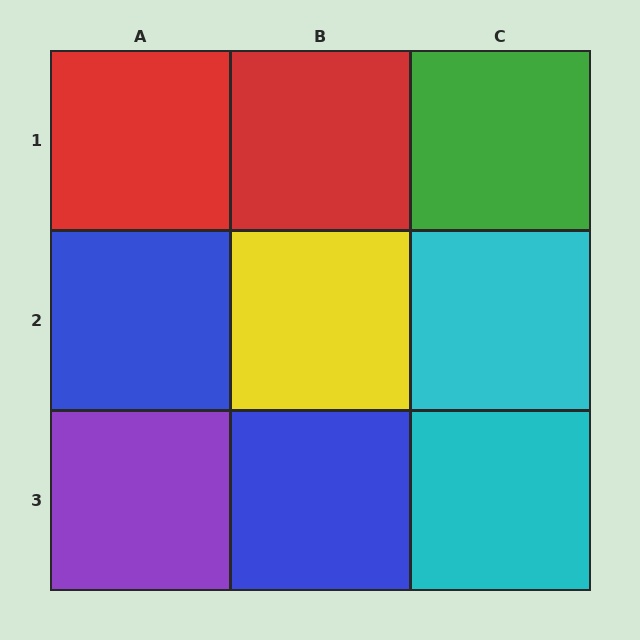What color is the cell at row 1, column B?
Red.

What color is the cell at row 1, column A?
Red.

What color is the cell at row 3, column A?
Purple.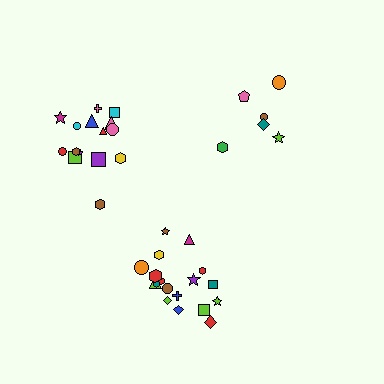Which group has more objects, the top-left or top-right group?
The top-left group.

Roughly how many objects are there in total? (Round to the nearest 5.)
Roughly 40 objects in total.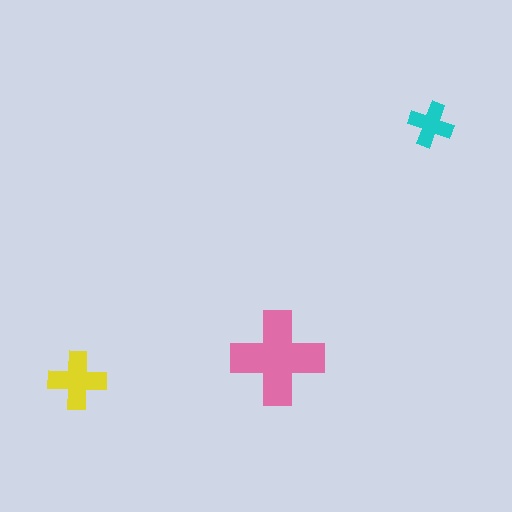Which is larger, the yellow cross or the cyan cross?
The yellow one.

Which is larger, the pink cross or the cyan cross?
The pink one.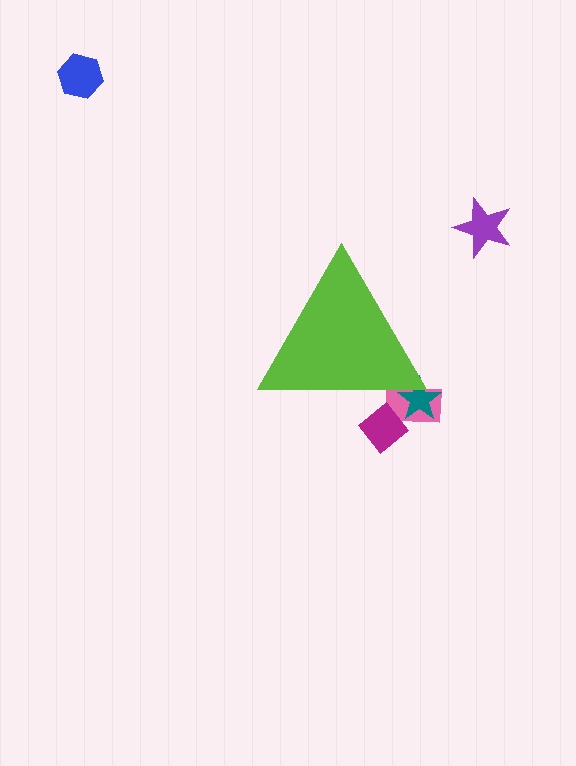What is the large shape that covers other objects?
A lime triangle.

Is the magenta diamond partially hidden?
Yes, the magenta diamond is partially hidden behind the lime triangle.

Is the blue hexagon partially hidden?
No, the blue hexagon is fully visible.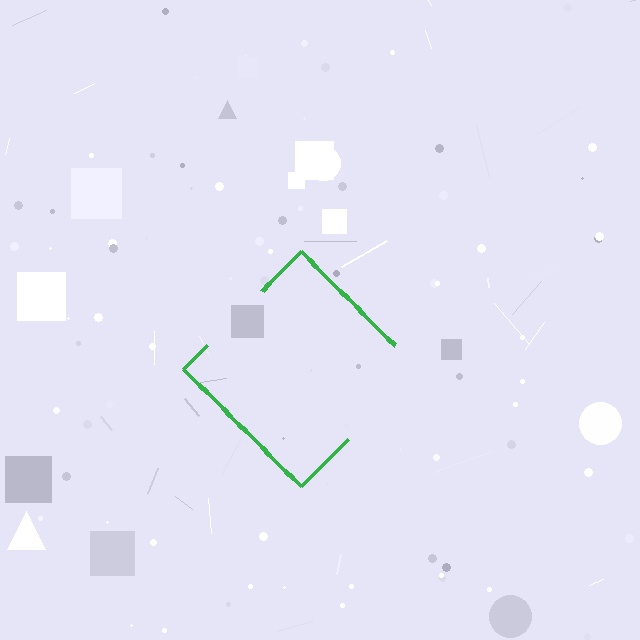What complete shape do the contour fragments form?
The contour fragments form a diamond.